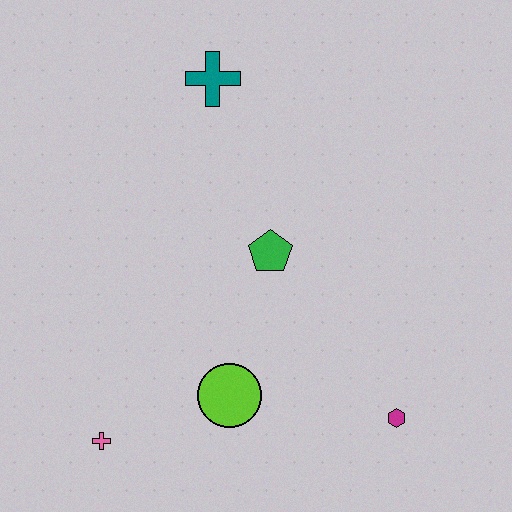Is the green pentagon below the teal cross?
Yes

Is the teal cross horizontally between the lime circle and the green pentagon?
No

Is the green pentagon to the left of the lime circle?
No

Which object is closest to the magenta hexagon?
The lime circle is closest to the magenta hexagon.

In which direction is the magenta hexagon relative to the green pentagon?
The magenta hexagon is below the green pentagon.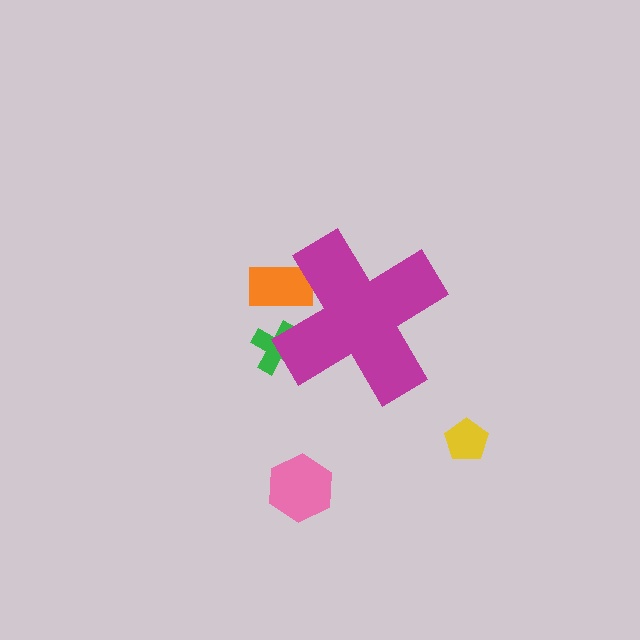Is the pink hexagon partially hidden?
No, the pink hexagon is fully visible.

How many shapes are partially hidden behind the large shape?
2 shapes are partially hidden.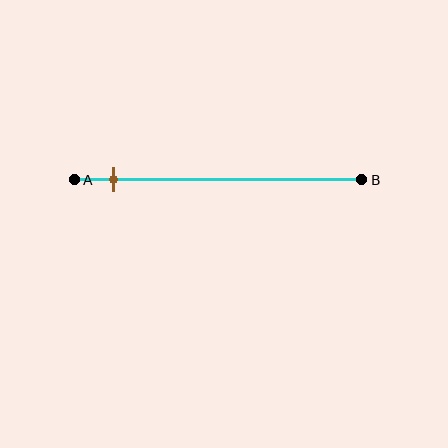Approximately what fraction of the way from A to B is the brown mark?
The brown mark is approximately 15% of the way from A to B.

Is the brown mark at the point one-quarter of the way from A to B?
No, the mark is at about 15% from A, not at the 25% one-quarter point.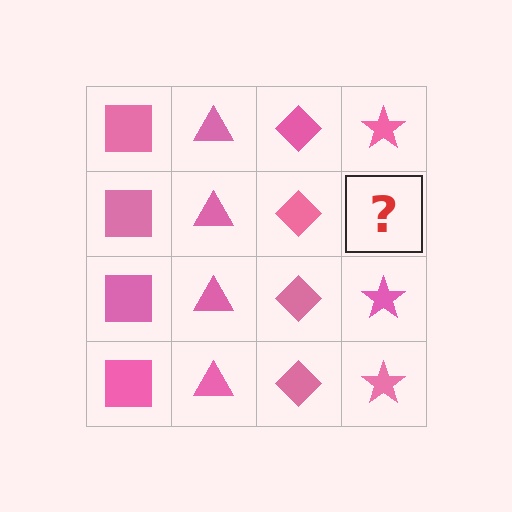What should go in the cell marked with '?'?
The missing cell should contain a pink star.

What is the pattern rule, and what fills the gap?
The rule is that each column has a consistent shape. The gap should be filled with a pink star.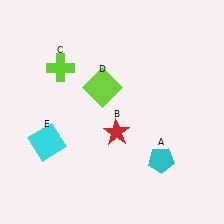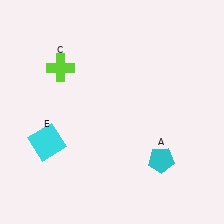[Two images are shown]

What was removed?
The red star (B), the lime square (D) were removed in Image 2.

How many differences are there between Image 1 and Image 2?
There are 2 differences between the two images.